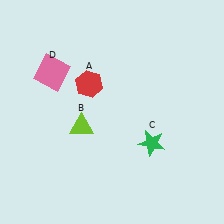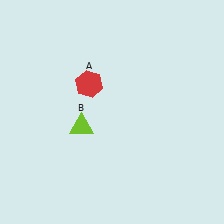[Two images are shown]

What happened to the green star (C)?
The green star (C) was removed in Image 2. It was in the bottom-right area of Image 1.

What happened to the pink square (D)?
The pink square (D) was removed in Image 2. It was in the top-left area of Image 1.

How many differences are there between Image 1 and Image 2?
There are 2 differences between the two images.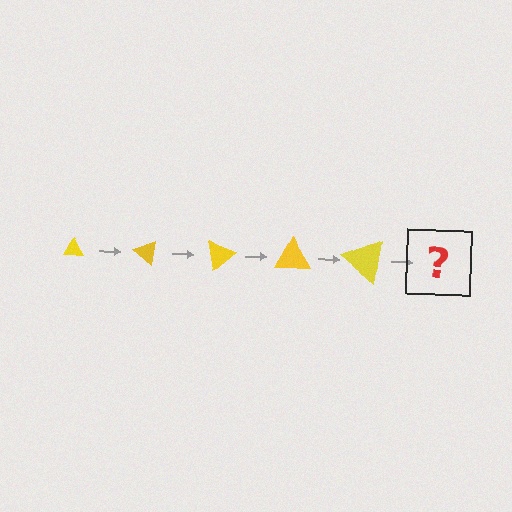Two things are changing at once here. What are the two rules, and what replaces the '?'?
The two rules are that the triangle grows larger each step and it rotates 40 degrees each step. The '?' should be a triangle, larger than the previous one and rotated 200 degrees from the start.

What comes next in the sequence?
The next element should be a triangle, larger than the previous one and rotated 200 degrees from the start.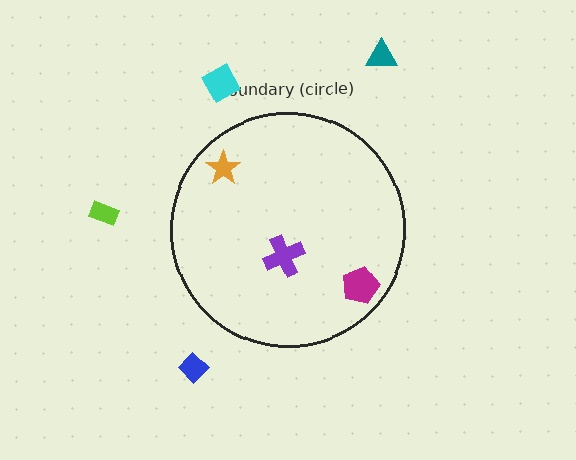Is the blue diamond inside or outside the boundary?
Outside.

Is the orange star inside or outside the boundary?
Inside.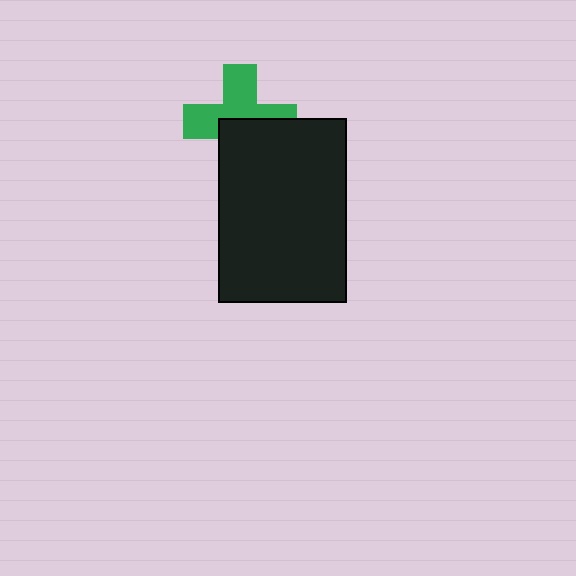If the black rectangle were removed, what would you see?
You would see the complete green cross.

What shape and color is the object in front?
The object in front is a black rectangle.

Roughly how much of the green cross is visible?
About half of it is visible (roughly 55%).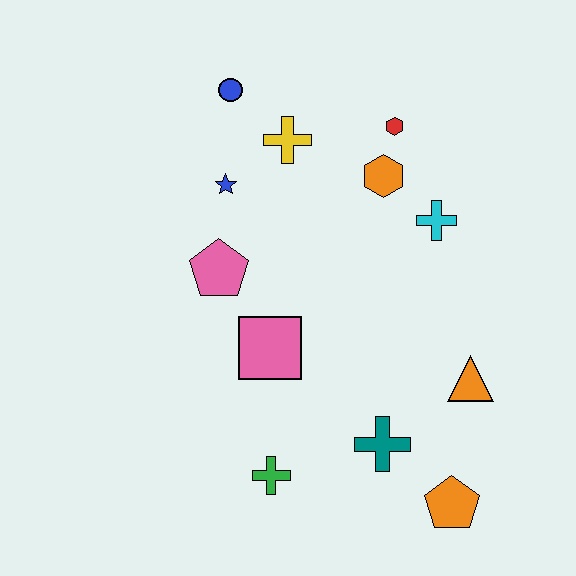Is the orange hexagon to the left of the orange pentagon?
Yes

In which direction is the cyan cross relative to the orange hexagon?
The cyan cross is to the right of the orange hexagon.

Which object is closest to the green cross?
The teal cross is closest to the green cross.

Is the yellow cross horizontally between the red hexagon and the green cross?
Yes